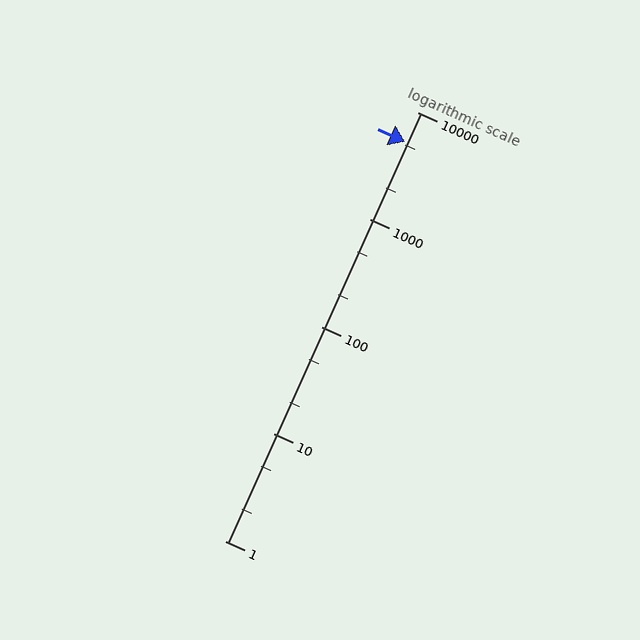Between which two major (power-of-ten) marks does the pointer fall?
The pointer is between 1000 and 10000.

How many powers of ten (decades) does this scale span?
The scale spans 4 decades, from 1 to 10000.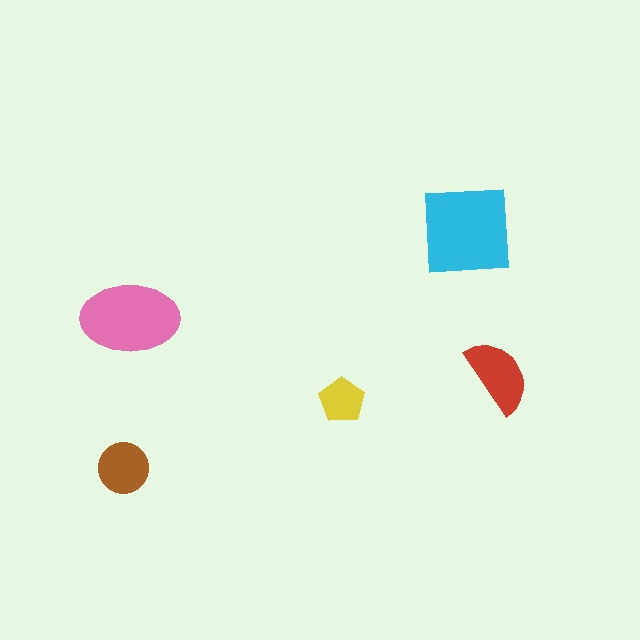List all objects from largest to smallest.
The cyan square, the pink ellipse, the red semicircle, the brown circle, the yellow pentagon.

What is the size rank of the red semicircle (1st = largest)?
3rd.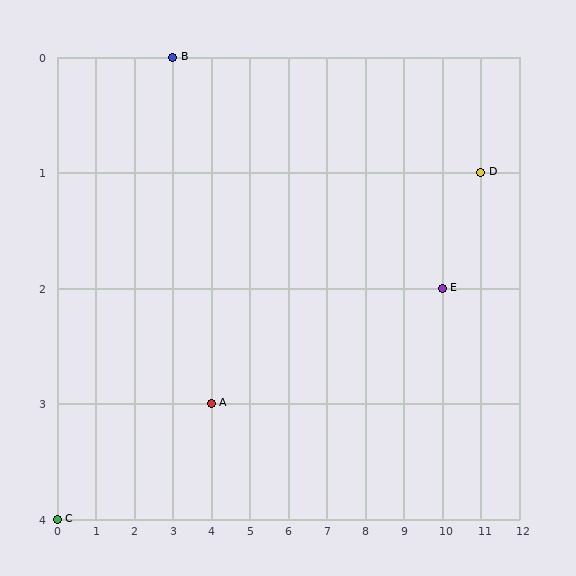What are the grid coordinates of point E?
Point E is at grid coordinates (10, 2).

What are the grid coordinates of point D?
Point D is at grid coordinates (11, 1).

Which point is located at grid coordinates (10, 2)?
Point E is at (10, 2).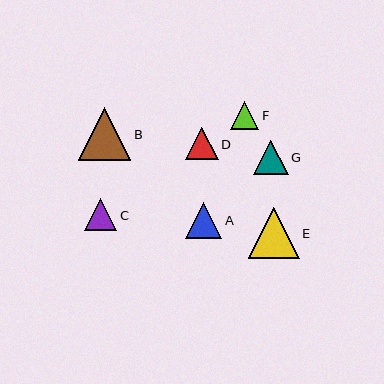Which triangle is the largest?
Triangle B is the largest with a size of approximately 53 pixels.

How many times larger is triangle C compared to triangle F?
Triangle C is approximately 1.2 times the size of triangle F.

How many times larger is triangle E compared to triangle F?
Triangle E is approximately 1.8 times the size of triangle F.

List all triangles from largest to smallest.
From largest to smallest: B, E, A, G, D, C, F.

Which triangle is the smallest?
Triangle F is the smallest with a size of approximately 28 pixels.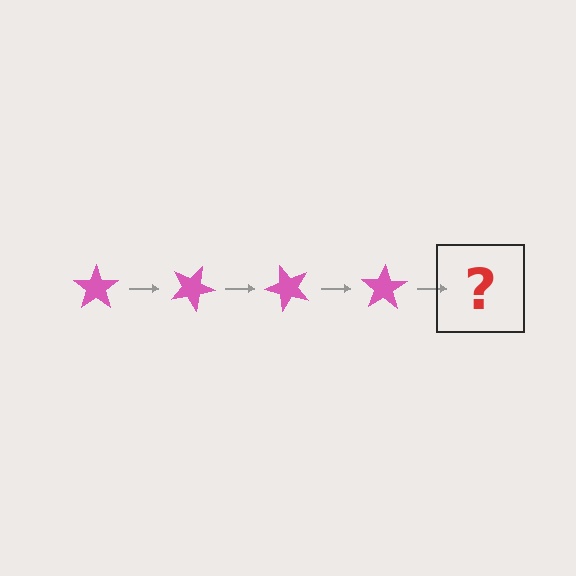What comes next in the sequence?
The next element should be a pink star rotated 100 degrees.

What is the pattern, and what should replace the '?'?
The pattern is that the star rotates 25 degrees each step. The '?' should be a pink star rotated 100 degrees.